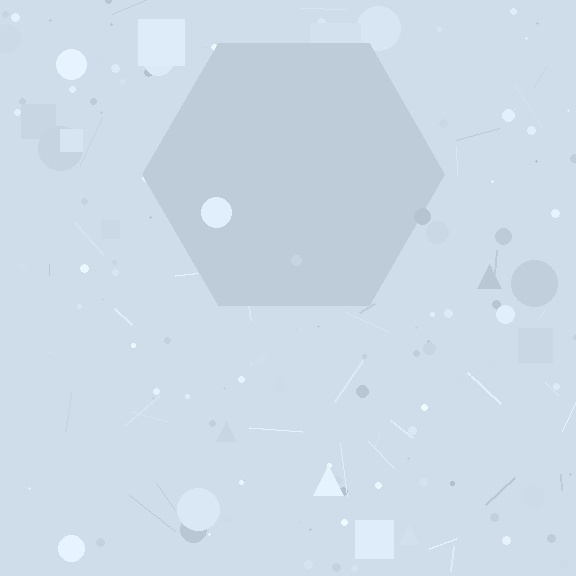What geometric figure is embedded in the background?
A hexagon is embedded in the background.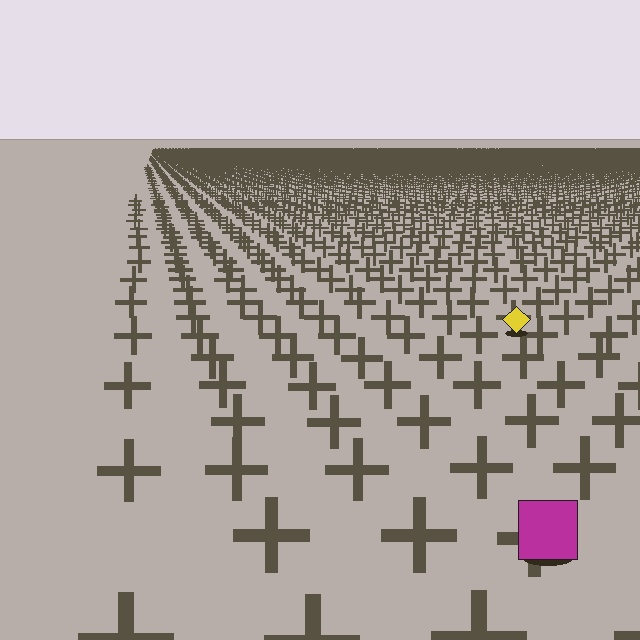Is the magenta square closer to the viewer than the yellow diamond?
Yes. The magenta square is closer — you can tell from the texture gradient: the ground texture is coarser near it.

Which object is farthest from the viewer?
The yellow diamond is farthest from the viewer. It appears smaller and the ground texture around it is denser.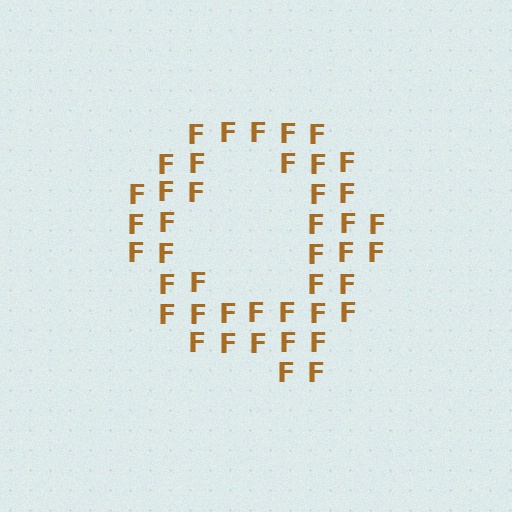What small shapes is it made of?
It is made of small letter F's.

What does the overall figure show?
The overall figure shows the letter Q.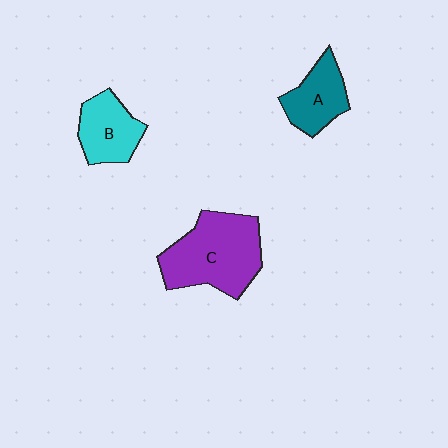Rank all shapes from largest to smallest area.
From largest to smallest: C (purple), B (cyan), A (teal).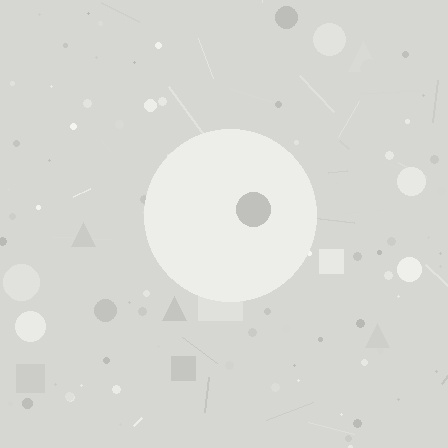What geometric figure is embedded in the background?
A circle is embedded in the background.